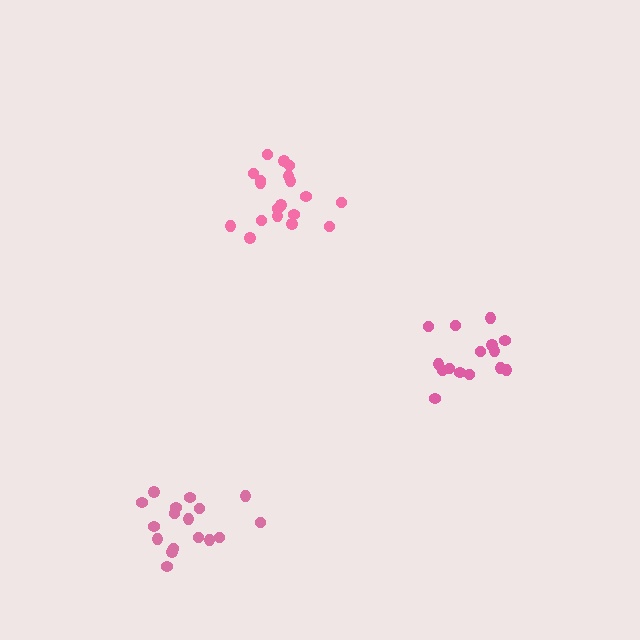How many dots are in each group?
Group 1: 19 dots, Group 2: 15 dots, Group 3: 17 dots (51 total).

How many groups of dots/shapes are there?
There are 3 groups.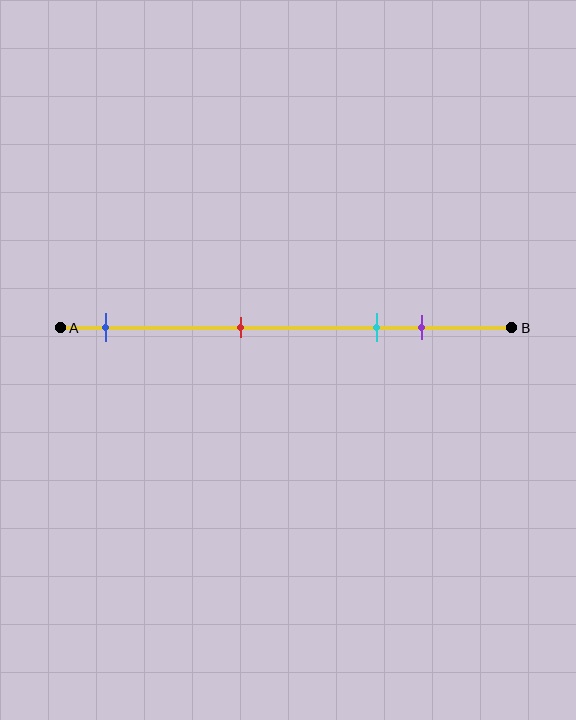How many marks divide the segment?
There are 4 marks dividing the segment.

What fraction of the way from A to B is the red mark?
The red mark is approximately 40% (0.4) of the way from A to B.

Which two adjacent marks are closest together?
The cyan and purple marks are the closest adjacent pair.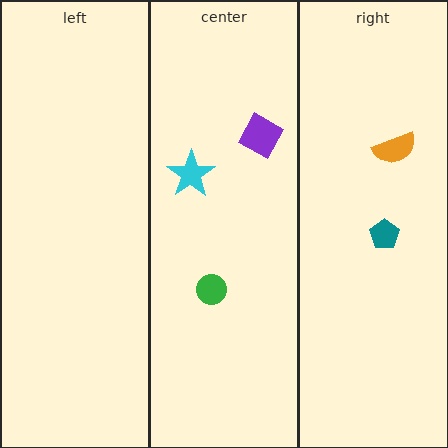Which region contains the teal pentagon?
The right region.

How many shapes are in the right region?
2.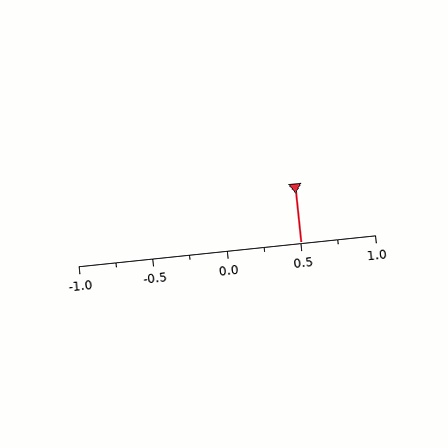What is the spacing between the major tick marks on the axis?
The major ticks are spaced 0.5 apart.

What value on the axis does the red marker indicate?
The marker indicates approximately 0.5.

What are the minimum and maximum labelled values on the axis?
The axis runs from -1.0 to 1.0.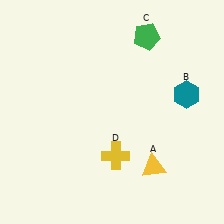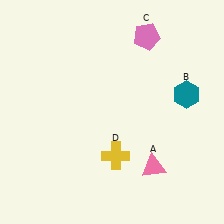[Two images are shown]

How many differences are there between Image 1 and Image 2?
There are 2 differences between the two images.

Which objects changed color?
A changed from yellow to pink. C changed from green to pink.